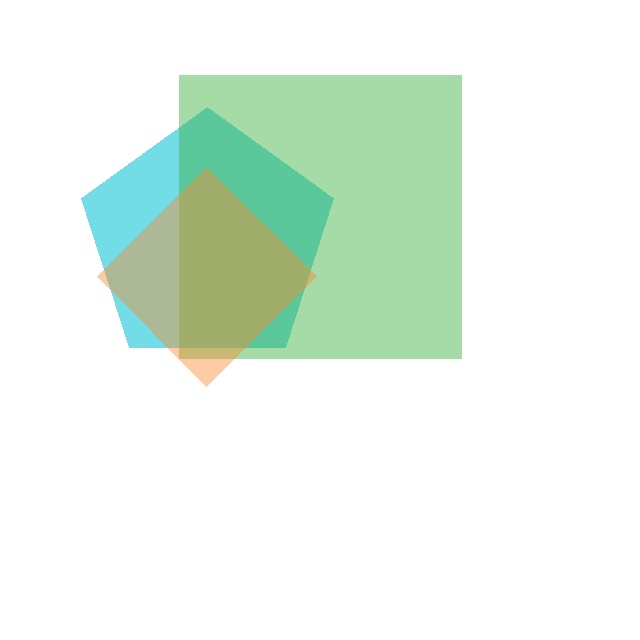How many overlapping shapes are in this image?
There are 3 overlapping shapes in the image.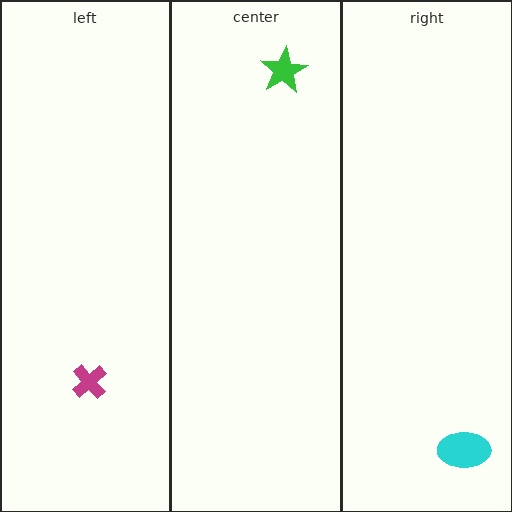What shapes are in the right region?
The cyan ellipse.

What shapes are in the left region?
The magenta cross.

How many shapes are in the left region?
1.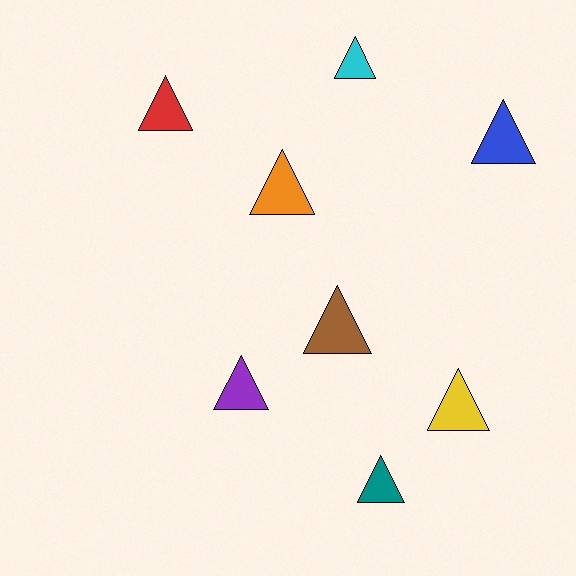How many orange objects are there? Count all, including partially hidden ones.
There is 1 orange object.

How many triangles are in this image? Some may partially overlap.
There are 8 triangles.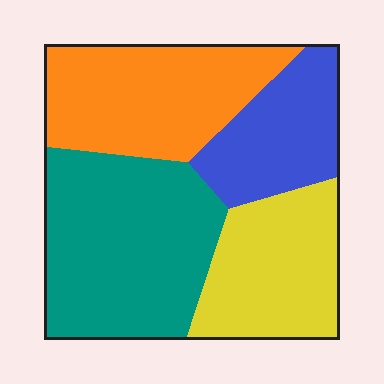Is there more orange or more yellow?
Orange.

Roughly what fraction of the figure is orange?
Orange covers around 25% of the figure.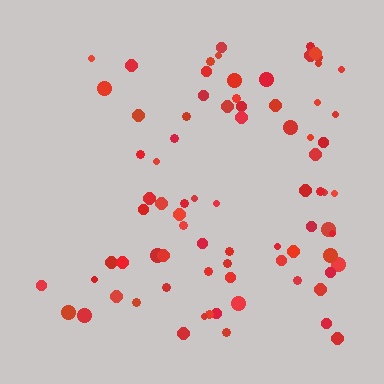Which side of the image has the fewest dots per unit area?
The left.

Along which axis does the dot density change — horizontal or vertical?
Horizontal.